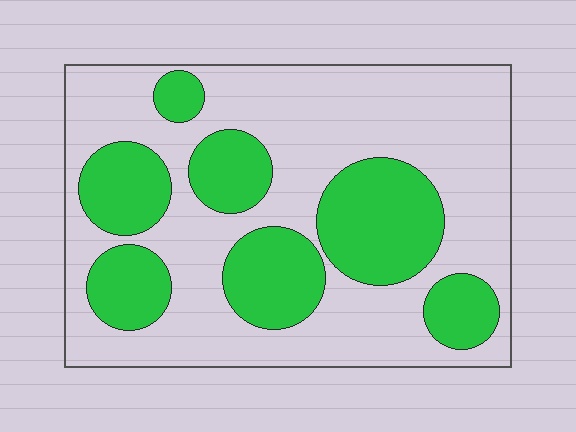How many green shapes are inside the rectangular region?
7.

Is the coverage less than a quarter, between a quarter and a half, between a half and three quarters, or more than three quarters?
Between a quarter and a half.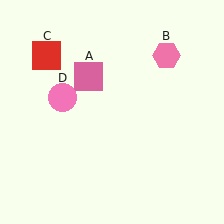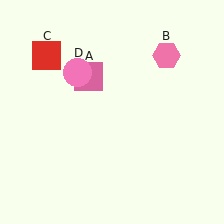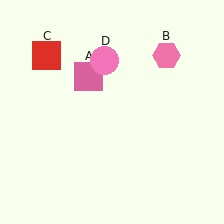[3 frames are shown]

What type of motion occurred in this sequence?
The pink circle (object D) rotated clockwise around the center of the scene.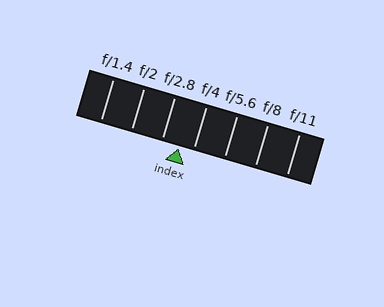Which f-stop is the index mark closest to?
The index mark is closest to f/4.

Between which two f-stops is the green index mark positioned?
The index mark is between f/2.8 and f/4.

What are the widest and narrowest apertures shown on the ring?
The widest aperture shown is f/1.4 and the narrowest is f/11.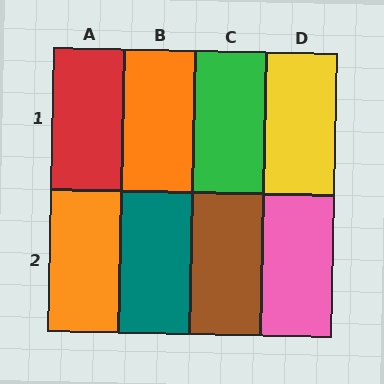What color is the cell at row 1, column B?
Orange.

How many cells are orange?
2 cells are orange.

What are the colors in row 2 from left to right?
Orange, teal, brown, pink.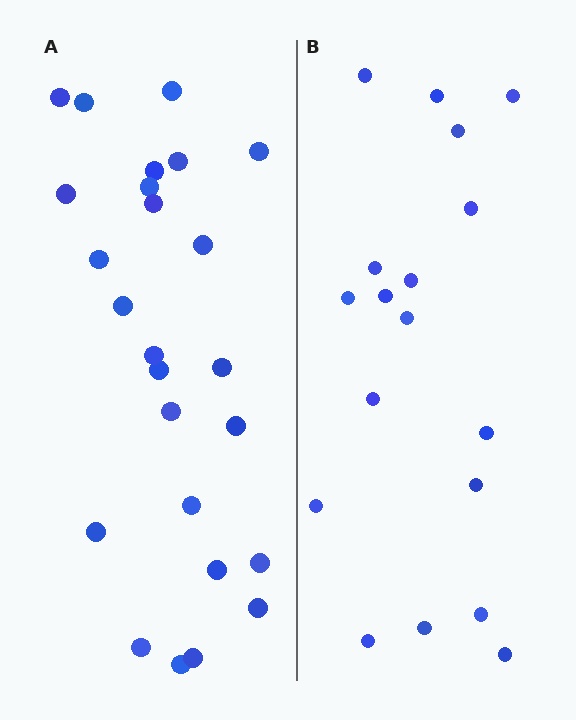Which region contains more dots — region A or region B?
Region A (the left region) has more dots.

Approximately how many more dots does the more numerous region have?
Region A has roughly 8 or so more dots than region B.